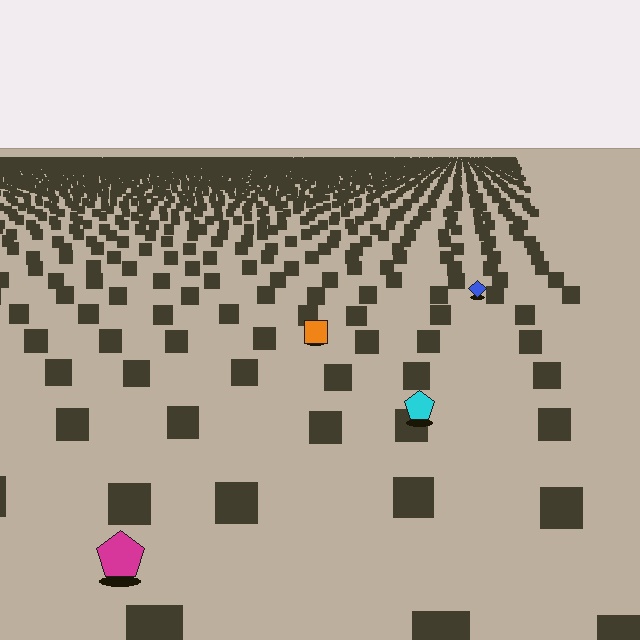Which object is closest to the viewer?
The magenta pentagon is closest. The texture marks near it are larger and more spread out.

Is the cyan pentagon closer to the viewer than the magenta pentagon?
No. The magenta pentagon is closer — you can tell from the texture gradient: the ground texture is coarser near it.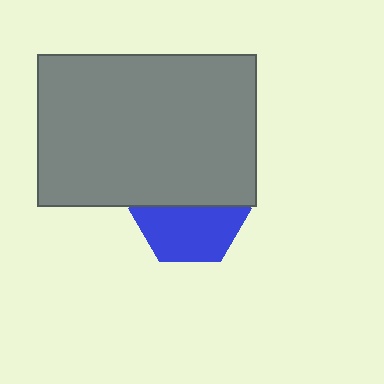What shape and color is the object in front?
The object in front is a gray rectangle.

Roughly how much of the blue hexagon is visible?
About half of it is visible (roughly 51%).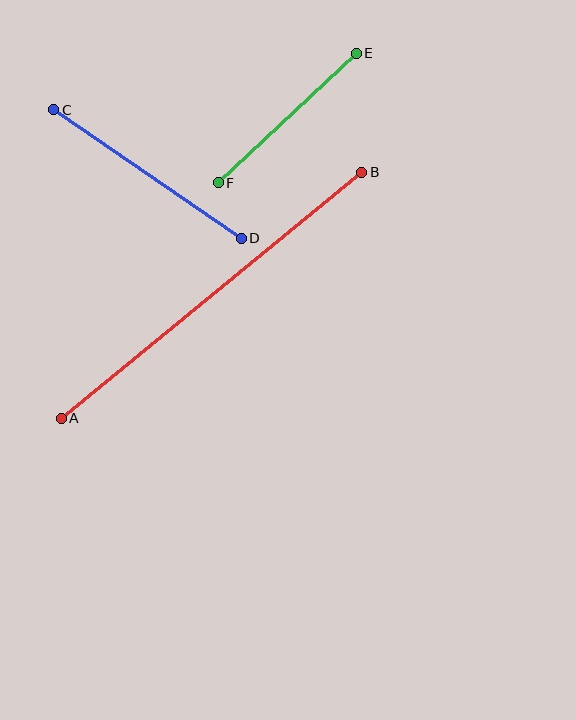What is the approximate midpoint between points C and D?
The midpoint is at approximately (147, 174) pixels.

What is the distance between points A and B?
The distance is approximately 388 pixels.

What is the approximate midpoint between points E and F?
The midpoint is at approximately (287, 118) pixels.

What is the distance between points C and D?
The distance is approximately 227 pixels.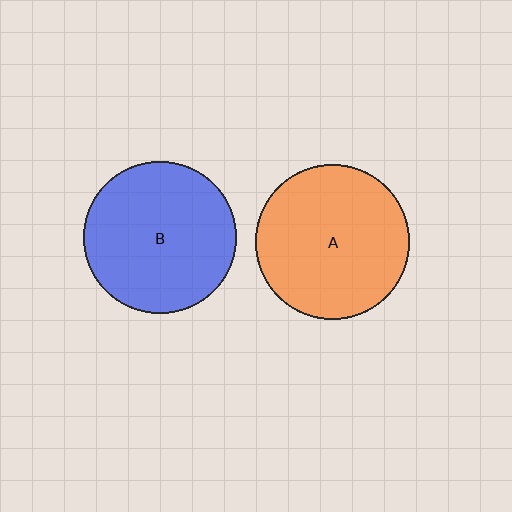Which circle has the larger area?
Circle A (orange).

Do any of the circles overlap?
No, none of the circles overlap.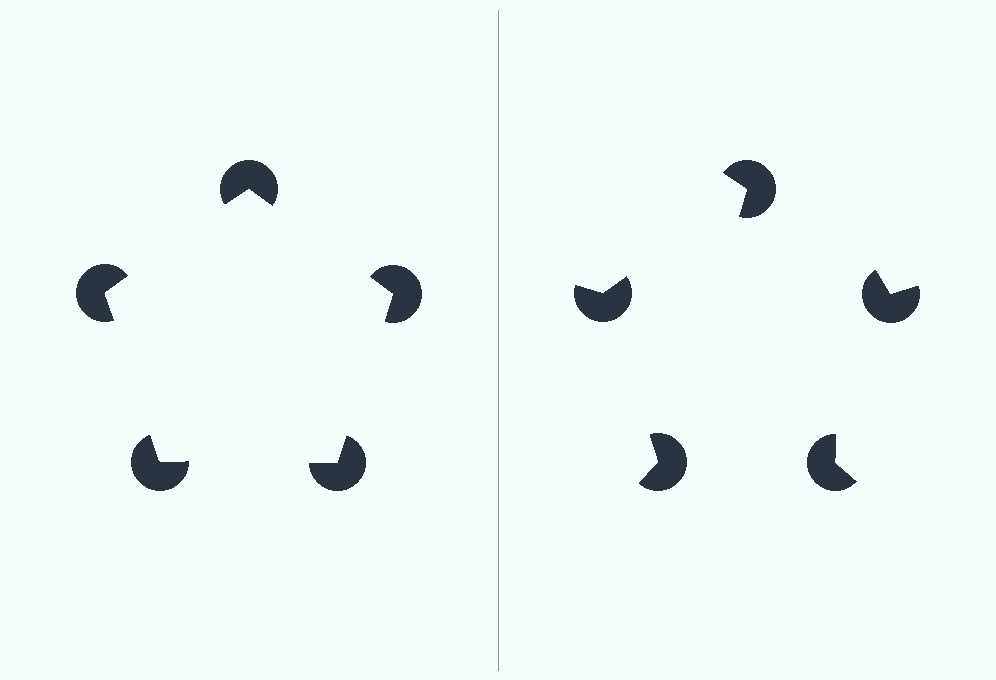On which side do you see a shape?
An illusory pentagon appears on the left side. On the right side the wedge cuts are rotated, so no coherent shape forms.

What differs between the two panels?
The pac-man discs are positioned identically on both sides; only the wedge orientations differ. On the left they align to a pentagon; on the right they are misaligned.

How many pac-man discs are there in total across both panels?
10 — 5 on each side.